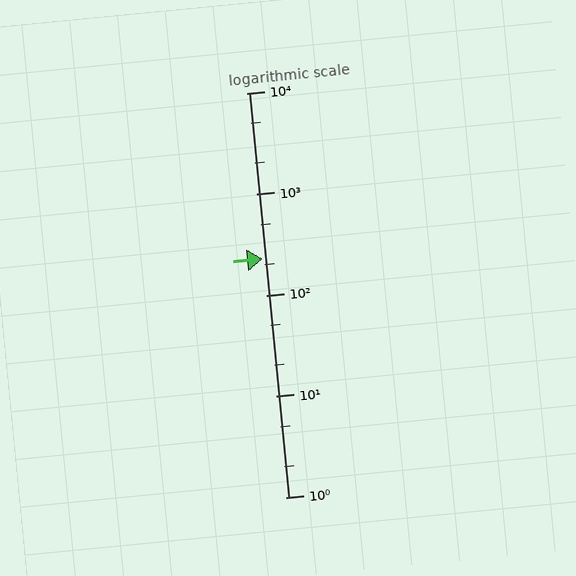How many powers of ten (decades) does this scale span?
The scale spans 4 decades, from 1 to 10000.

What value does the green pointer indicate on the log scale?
The pointer indicates approximately 230.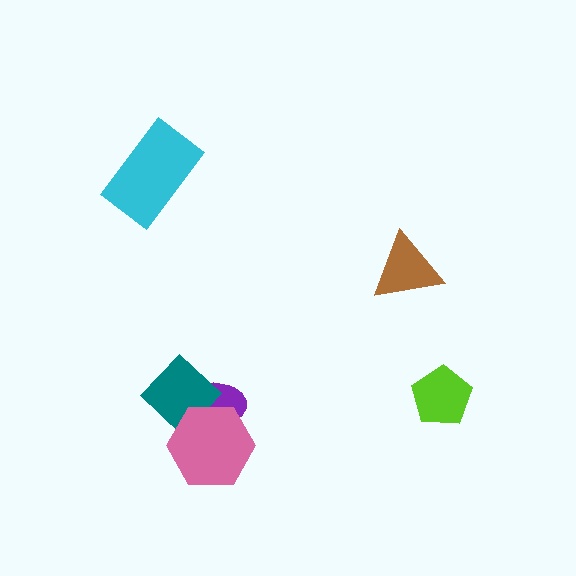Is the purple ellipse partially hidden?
Yes, it is partially covered by another shape.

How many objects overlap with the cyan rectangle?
0 objects overlap with the cyan rectangle.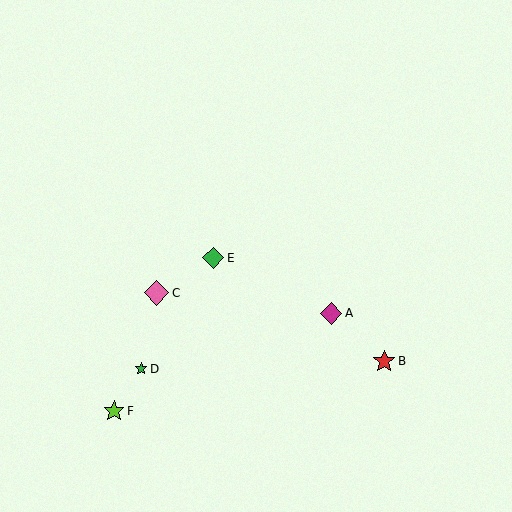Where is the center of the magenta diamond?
The center of the magenta diamond is at (331, 313).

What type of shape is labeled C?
Shape C is a pink diamond.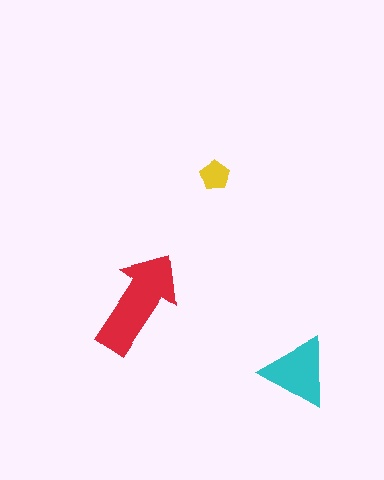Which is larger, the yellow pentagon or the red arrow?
The red arrow.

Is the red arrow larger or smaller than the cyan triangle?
Larger.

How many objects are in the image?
There are 3 objects in the image.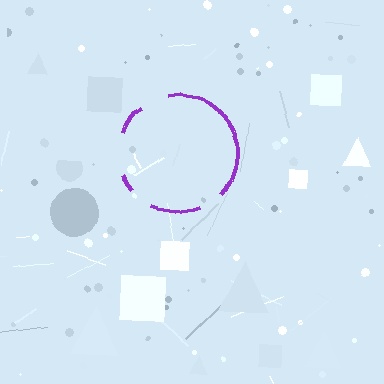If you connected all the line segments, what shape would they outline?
They would outline a circle.